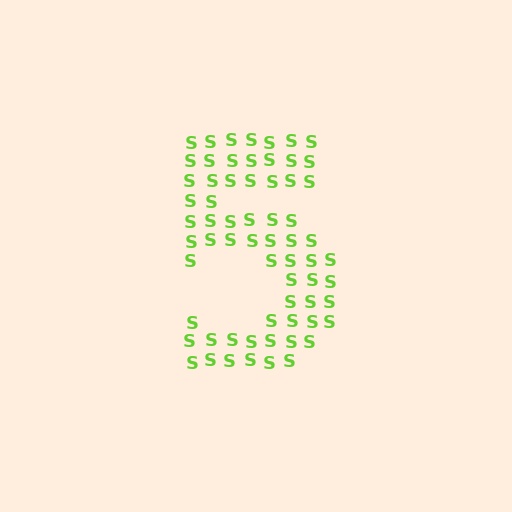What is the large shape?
The large shape is the digit 5.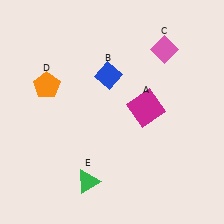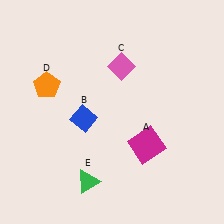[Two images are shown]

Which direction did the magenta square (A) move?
The magenta square (A) moved down.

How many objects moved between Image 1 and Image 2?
3 objects moved between the two images.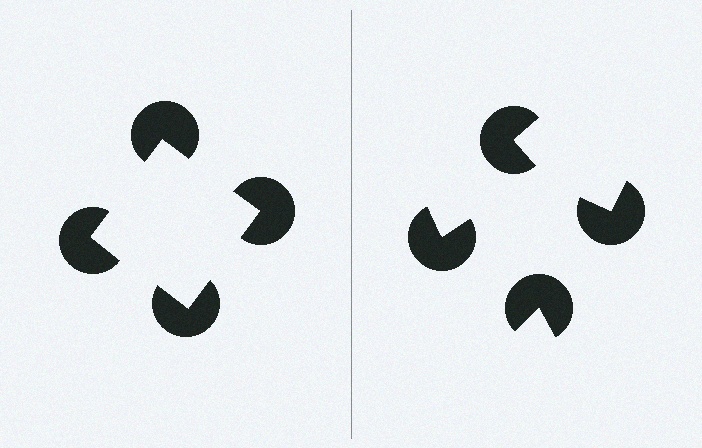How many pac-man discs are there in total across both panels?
8 — 4 on each side.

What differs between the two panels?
The pac-man discs are positioned identically on both sides; only the wedge orientations differ. On the left they align to a square; on the right they are misaligned.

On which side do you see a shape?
An illusory square appears on the left side. On the right side the wedge cuts are rotated, so no coherent shape forms.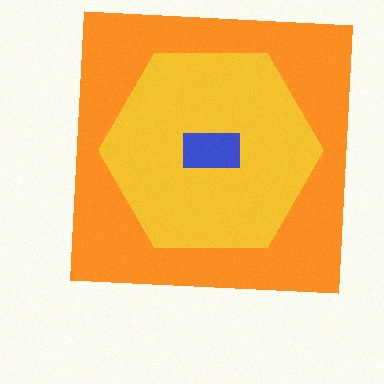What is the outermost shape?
The orange square.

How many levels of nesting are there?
3.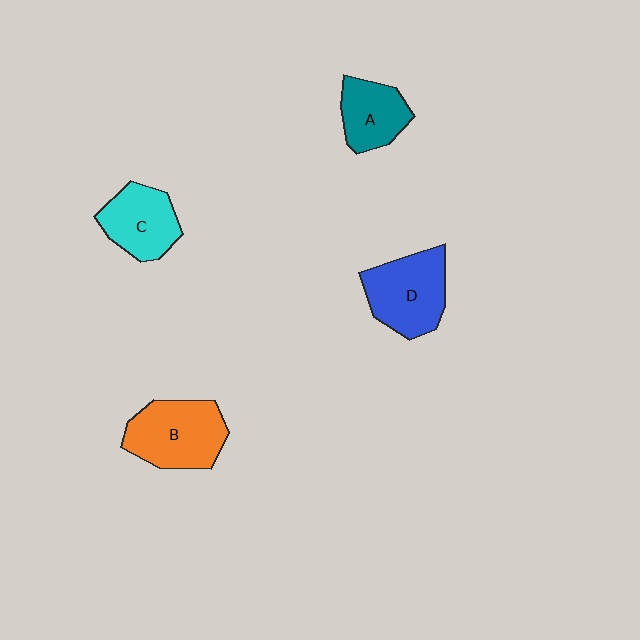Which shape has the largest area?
Shape B (orange).